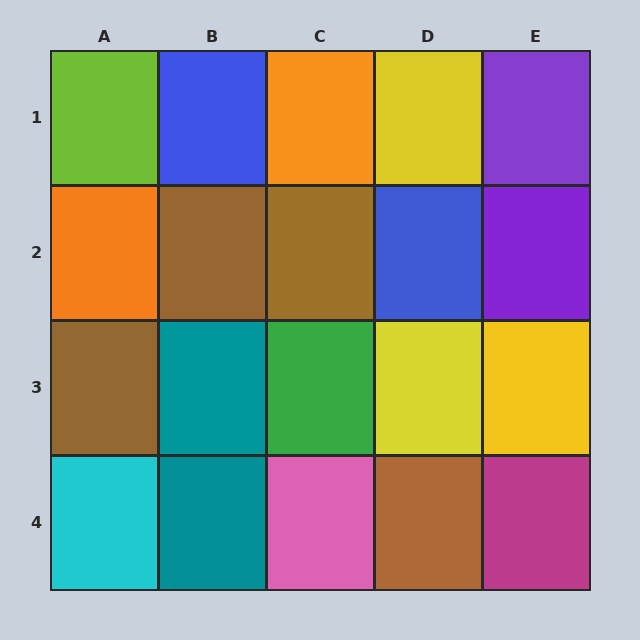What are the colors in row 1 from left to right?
Lime, blue, orange, yellow, purple.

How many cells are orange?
2 cells are orange.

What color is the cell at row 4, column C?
Pink.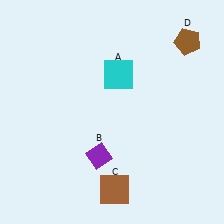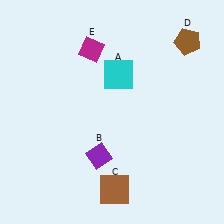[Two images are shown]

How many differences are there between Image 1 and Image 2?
There is 1 difference between the two images.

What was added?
A magenta diamond (E) was added in Image 2.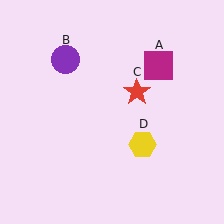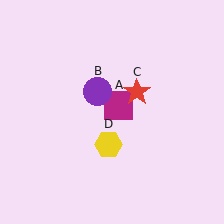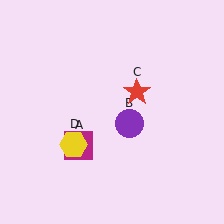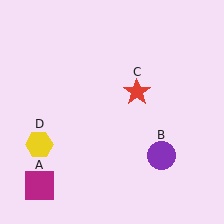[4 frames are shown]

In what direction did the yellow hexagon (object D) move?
The yellow hexagon (object D) moved left.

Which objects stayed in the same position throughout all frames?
Red star (object C) remained stationary.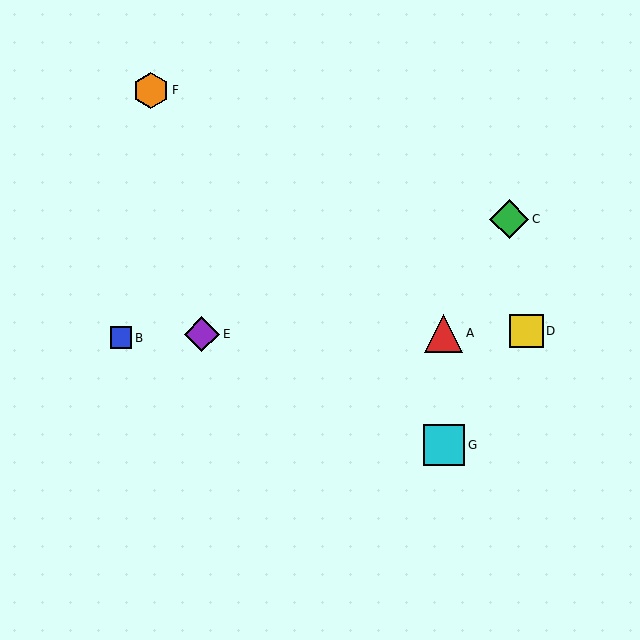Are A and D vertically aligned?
No, A is at x≈444 and D is at x≈527.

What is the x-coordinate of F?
Object F is at x≈151.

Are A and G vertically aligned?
Yes, both are at x≈444.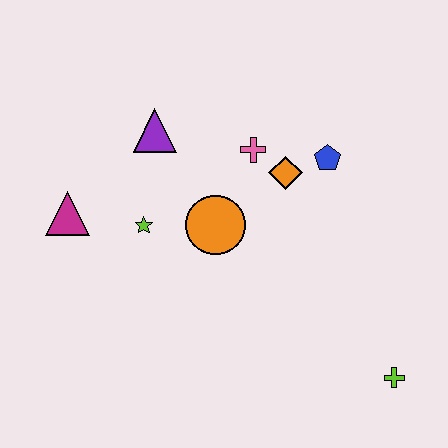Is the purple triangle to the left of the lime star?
No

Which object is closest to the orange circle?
The lime star is closest to the orange circle.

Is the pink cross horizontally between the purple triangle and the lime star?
No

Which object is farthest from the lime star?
The lime cross is farthest from the lime star.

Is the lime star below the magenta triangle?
Yes